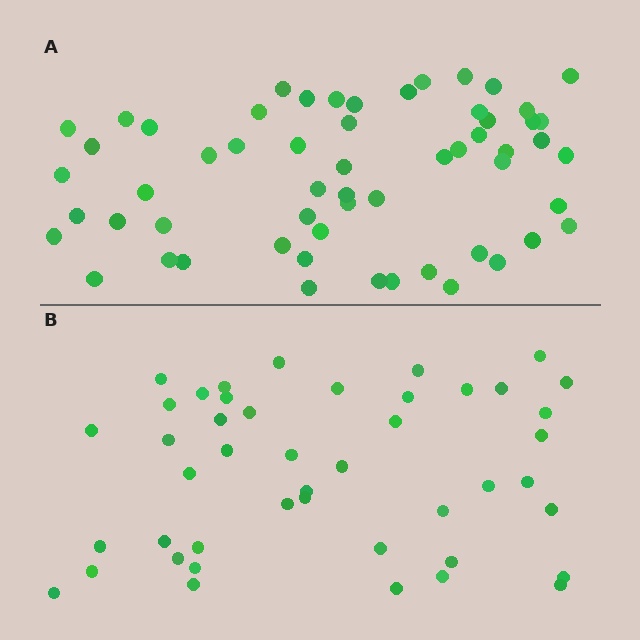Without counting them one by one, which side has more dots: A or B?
Region A (the top region) has more dots.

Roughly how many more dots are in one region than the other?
Region A has approximately 15 more dots than region B.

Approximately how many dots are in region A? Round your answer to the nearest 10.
About 60 dots. (The exact count is 58, which rounds to 60.)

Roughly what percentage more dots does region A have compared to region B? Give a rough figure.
About 30% more.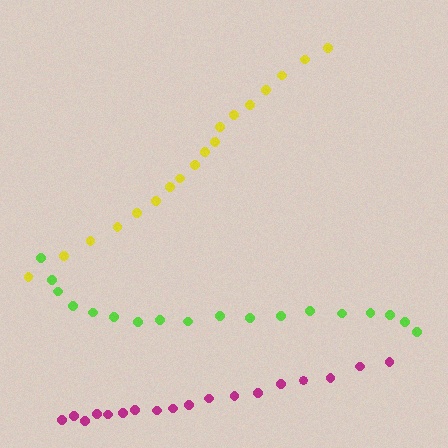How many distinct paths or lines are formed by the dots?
There are 3 distinct paths.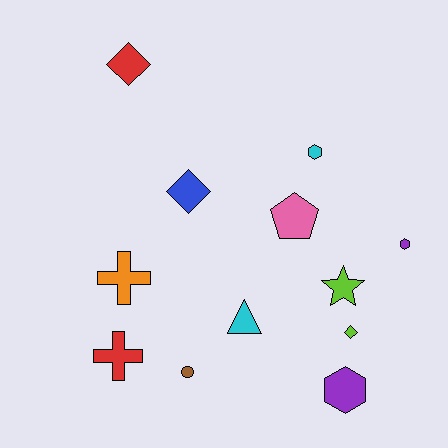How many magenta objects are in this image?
There are no magenta objects.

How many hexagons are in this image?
There are 3 hexagons.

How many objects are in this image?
There are 12 objects.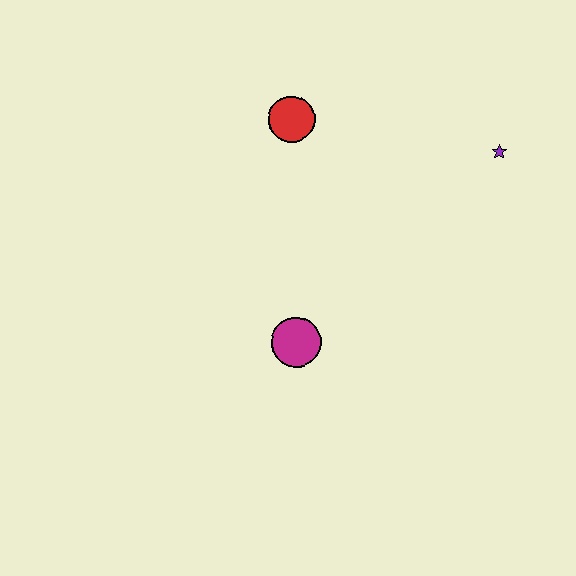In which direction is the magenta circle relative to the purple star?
The magenta circle is to the left of the purple star.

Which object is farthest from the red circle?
The magenta circle is farthest from the red circle.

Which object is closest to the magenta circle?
The red circle is closest to the magenta circle.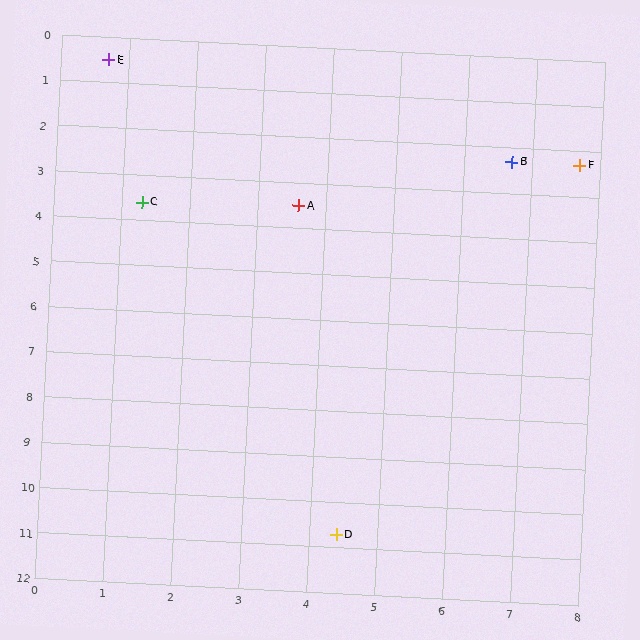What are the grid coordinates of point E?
Point E is at approximately (0.7, 0.5).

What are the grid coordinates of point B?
Point B is at approximately (6.7, 2.3).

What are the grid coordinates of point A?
Point A is at approximately (3.6, 3.5).